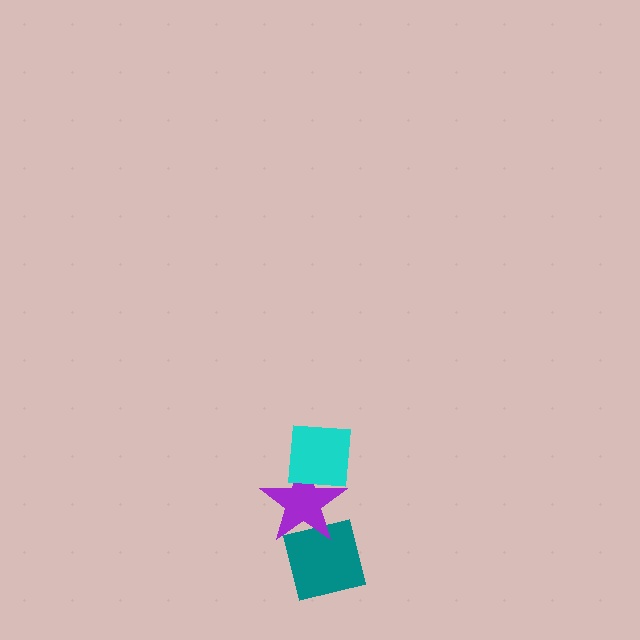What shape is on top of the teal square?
The purple star is on top of the teal square.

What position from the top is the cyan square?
The cyan square is 1st from the top.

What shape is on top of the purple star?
The cyan square is on top of the purple star.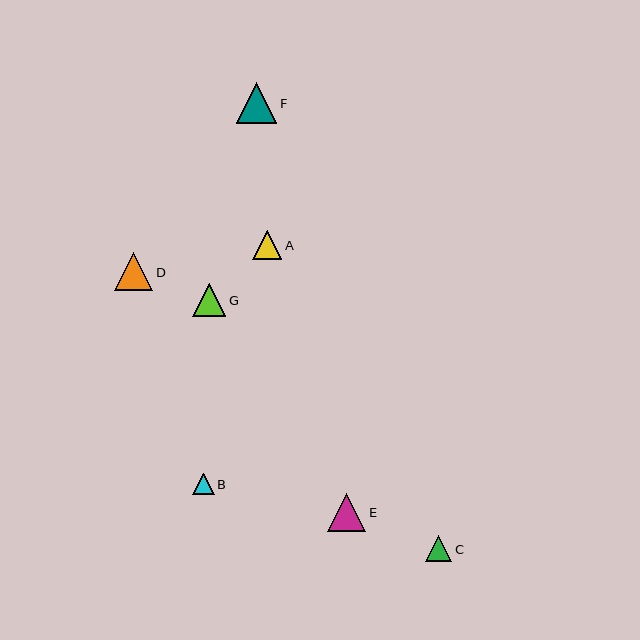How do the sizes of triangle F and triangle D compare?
Triangle F and triangle D are approximately the same size.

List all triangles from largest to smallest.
From largest to smallest: F, E, D, G, A, C, B.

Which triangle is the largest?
Triangle F is the largest with a size of approximately 41 pixels.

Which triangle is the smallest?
Triangle B is the smallest with a size of approximately 22 pixels.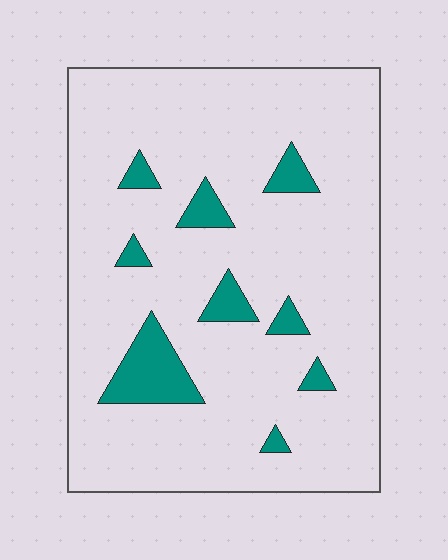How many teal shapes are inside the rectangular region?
9.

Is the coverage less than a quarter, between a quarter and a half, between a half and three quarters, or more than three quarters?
Less than a quarter.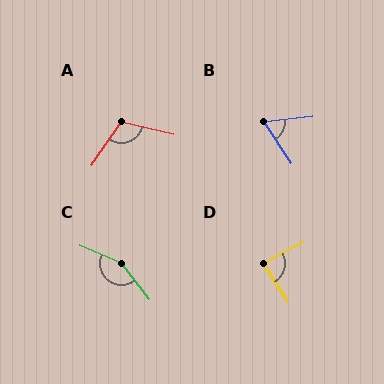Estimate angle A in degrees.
Approximately 111 degrees.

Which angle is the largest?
C, at approximately 151 degrees.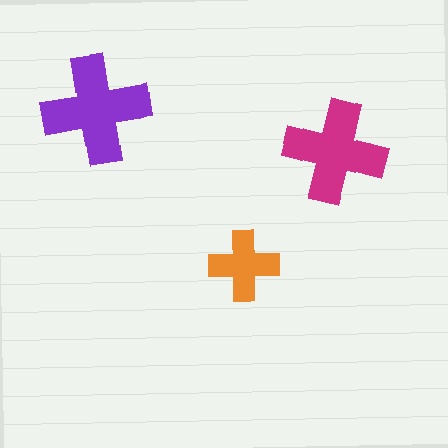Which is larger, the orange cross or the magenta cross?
The magenta one.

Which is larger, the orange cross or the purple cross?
The purple one.